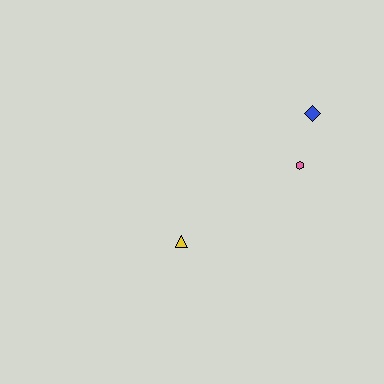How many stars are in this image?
There are no stars.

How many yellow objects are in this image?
There is 1 yellow object.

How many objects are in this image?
There are 3 objects.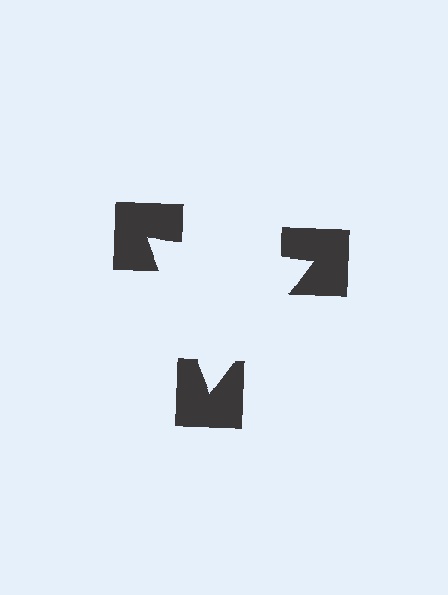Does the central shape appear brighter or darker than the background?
It typically appears slightly brighter than the background, even though no actual brightness change is drawn.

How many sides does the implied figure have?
3 sides.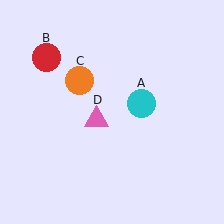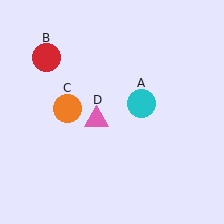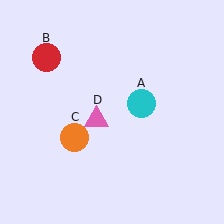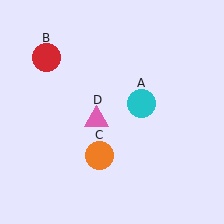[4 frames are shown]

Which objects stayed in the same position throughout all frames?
Cyan circle (object A) and red circle (object B) and pink triangle (object D) remained stationary.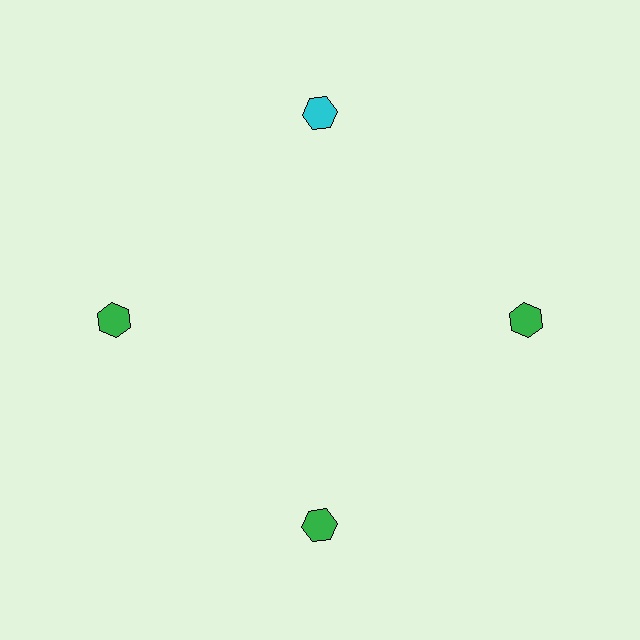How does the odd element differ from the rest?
It has a different color: cyan instead of green.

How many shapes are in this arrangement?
There are 4 shapes arranged in a ring pattern.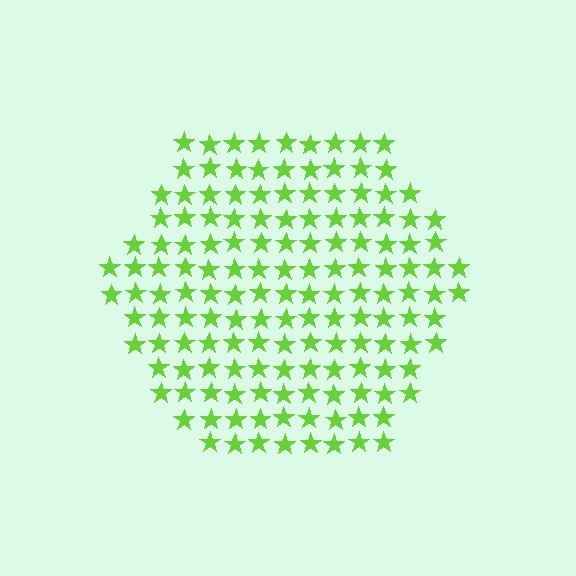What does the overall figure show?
The overall figure shows a hexagon.